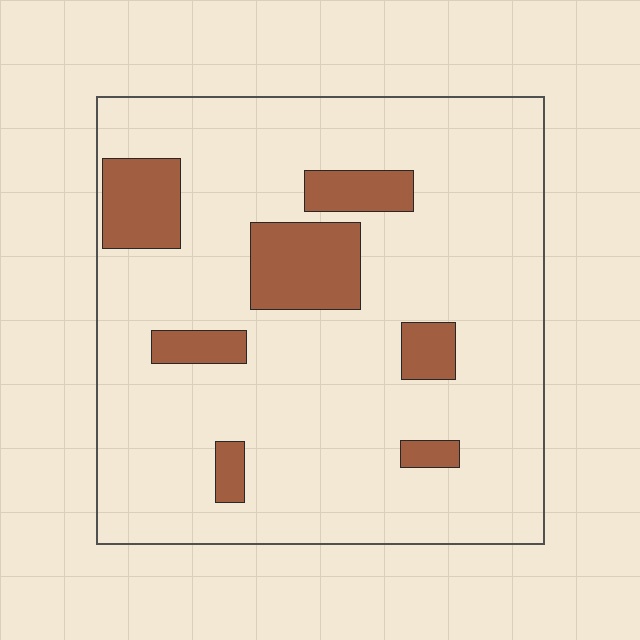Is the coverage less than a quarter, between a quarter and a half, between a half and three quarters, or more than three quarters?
Less than a quarter.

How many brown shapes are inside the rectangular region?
7.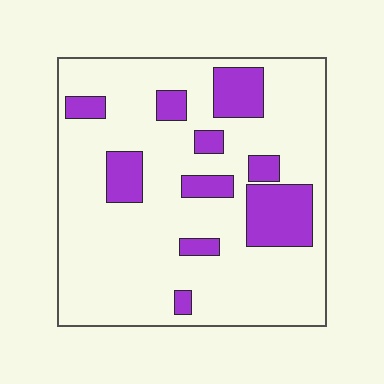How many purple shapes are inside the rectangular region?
10.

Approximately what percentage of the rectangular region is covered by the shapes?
Approximately 20%.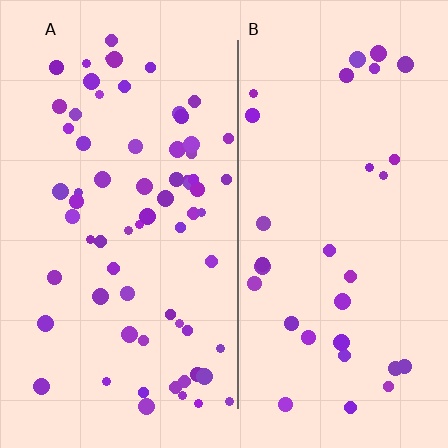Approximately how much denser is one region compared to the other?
Approximately 2.1× — region A over region B.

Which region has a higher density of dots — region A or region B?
A (the left).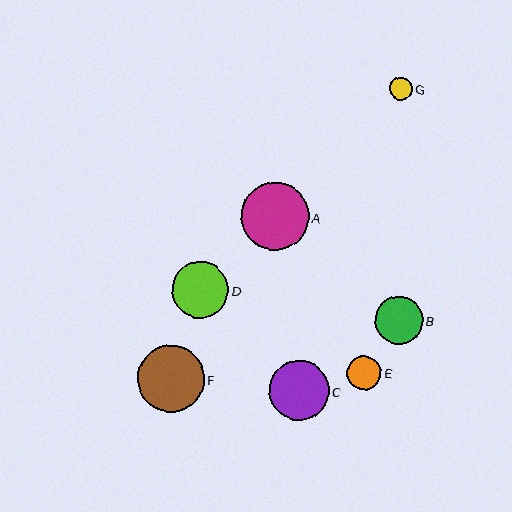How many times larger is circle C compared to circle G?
Circle C is approximately 2.6 times the size of circle G.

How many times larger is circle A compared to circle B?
Circle A is approximately 1.4 times the size of circle B.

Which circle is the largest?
Circle A is the largest with a size of approximately 68 pixels.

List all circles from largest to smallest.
From largest to smallest: A, F, C, D, B, E, G.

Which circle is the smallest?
Circle G is the smallest with a size of approximately 23 pixels.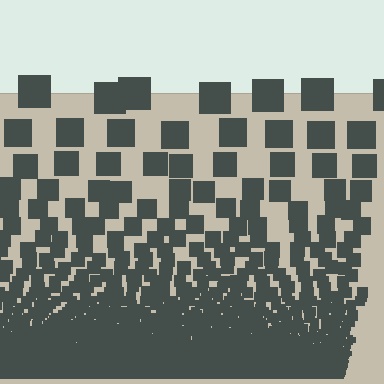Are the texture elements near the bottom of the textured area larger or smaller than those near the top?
Smaller. The gradient is inverted — elements near the bottom are smaller and denser.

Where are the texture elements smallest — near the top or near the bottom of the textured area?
Near the bottom.